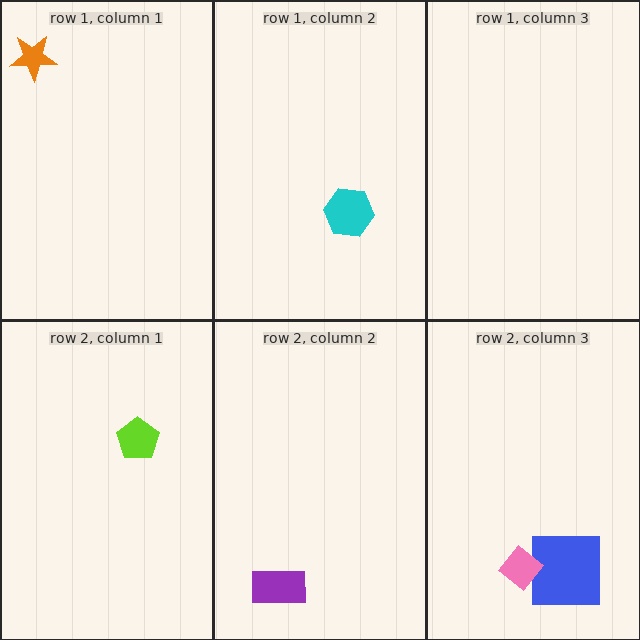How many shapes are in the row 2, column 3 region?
2.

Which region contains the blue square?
The row 2, column 3 region.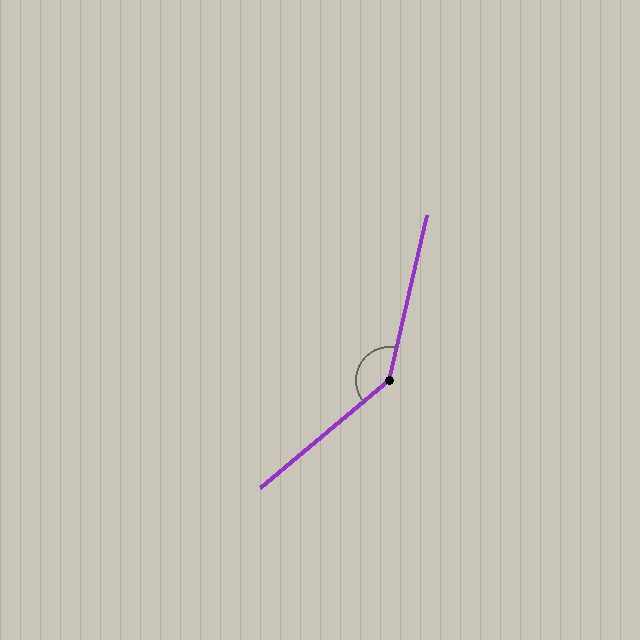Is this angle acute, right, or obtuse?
It is obtuse.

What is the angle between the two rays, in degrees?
Approximately 143 degrees.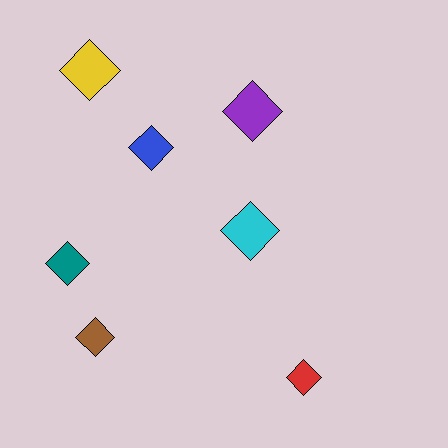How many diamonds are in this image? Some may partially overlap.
There are 7 diamonds.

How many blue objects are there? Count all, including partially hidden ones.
There is 1 blue object.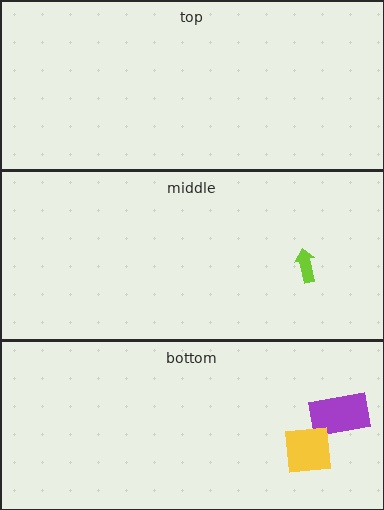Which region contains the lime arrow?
The middle region.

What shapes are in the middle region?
The lime arrow.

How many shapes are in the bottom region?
2.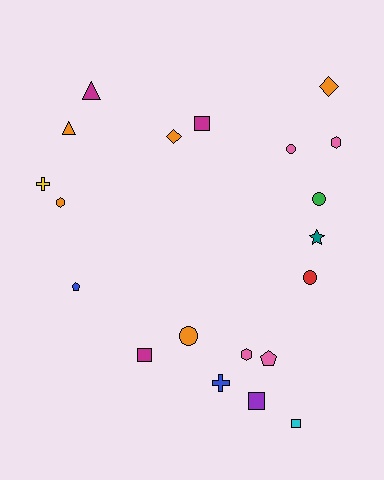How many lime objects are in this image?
There are no lime objects.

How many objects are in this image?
There are 20 objects.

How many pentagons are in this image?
There are 2 pentagons.